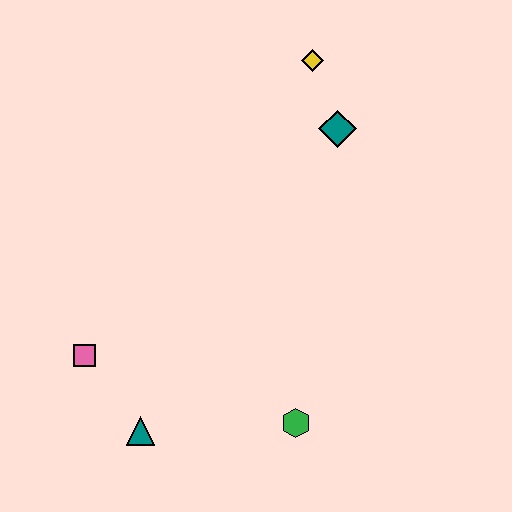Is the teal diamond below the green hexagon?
No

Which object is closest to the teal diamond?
The yellow diamond is closest to the teal diamond.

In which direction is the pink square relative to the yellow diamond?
The pink square is below the yellow diamond.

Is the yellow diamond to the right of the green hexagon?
Yes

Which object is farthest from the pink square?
The yellow diamond is farthest from the pink square.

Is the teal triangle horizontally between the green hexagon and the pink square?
Yes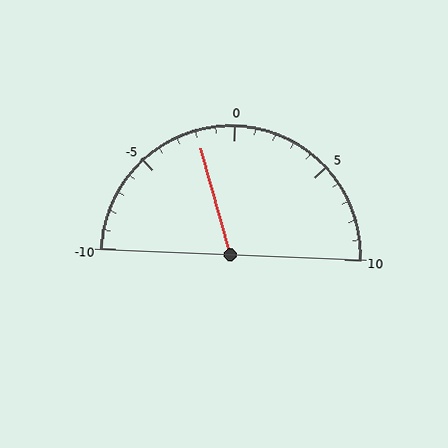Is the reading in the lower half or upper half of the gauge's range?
The reading is in the lower half of the range (-10 to 10).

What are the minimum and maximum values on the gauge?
The gauge ranges from -10 to 10.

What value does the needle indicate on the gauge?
The needle indicates approximately -2.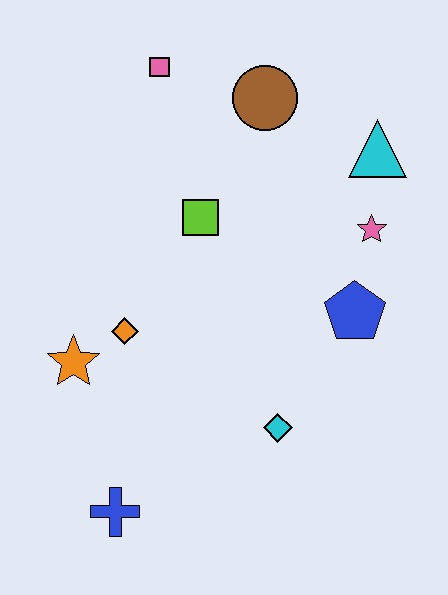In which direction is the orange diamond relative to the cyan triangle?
The orange diamond is to the left of the cyan triangle.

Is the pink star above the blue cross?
Yes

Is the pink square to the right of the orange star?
Yes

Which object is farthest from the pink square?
The blue cross is farthest from the pink square.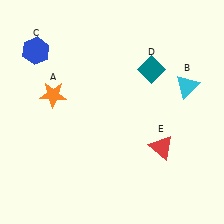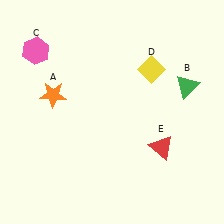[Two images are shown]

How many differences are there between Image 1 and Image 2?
There are 3 differences between the two images.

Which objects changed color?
B changed from cyan to green. C changed from blue to pink. D changed from teal to yellow.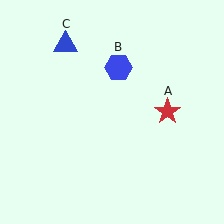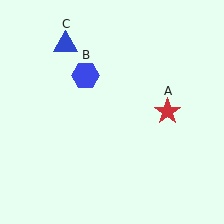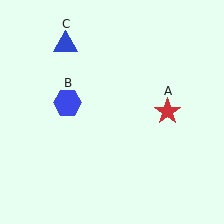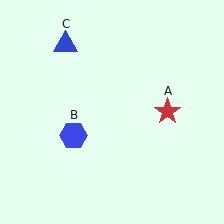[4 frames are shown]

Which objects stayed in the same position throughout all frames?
Red star (object A) and blue triangle (object C) remained stationary.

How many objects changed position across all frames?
1 object changed position: blue hexagon (object B).